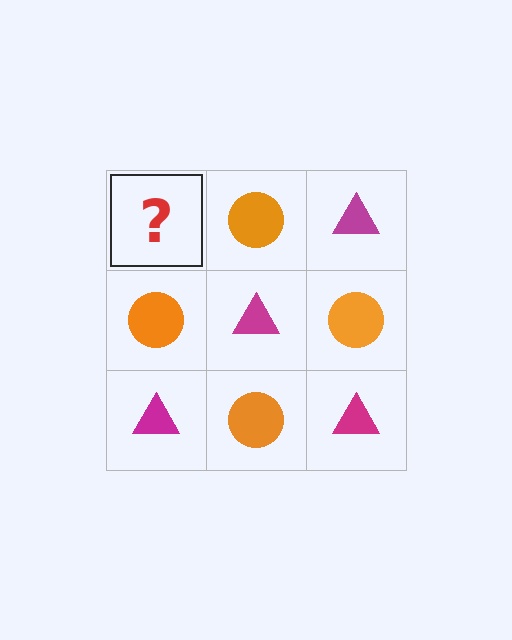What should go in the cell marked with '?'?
The missing cell should contain a magenta triangle.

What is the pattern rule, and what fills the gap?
The rule is that it alternates magenta triangle and orange circle in a checkerboard pattern. The gap should be filled with a magenta triangle.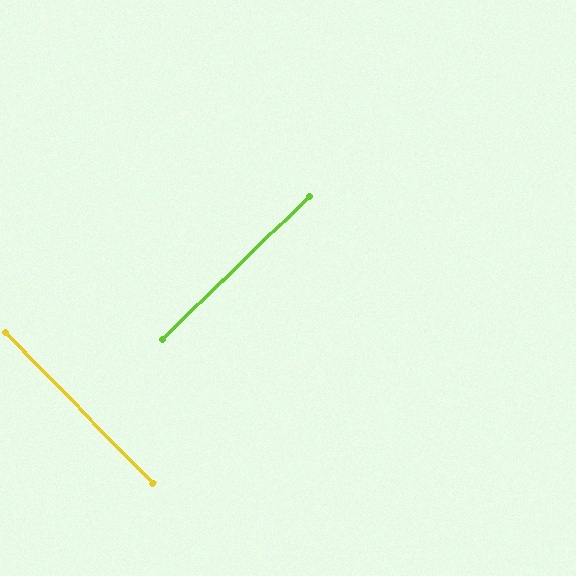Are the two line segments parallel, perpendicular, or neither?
Perpendicular — they meet at approximately 90°.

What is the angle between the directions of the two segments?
Approximately 90 degrees.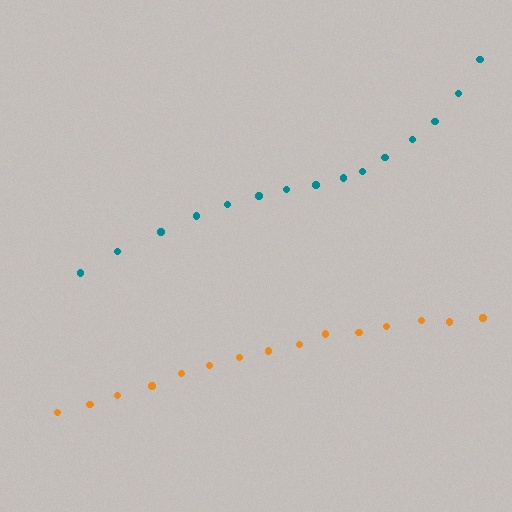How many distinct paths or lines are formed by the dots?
There are 2 distinct paths.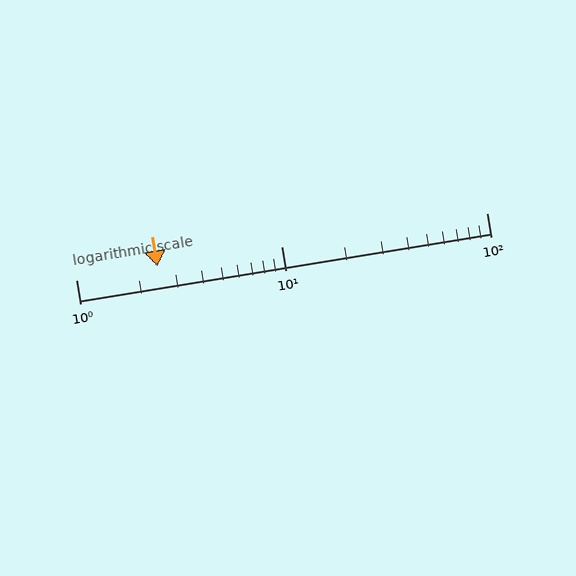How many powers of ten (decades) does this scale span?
The scale spans 2 decades, from 1 to 100.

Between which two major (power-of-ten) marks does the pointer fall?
The pointer is between 1 and 10.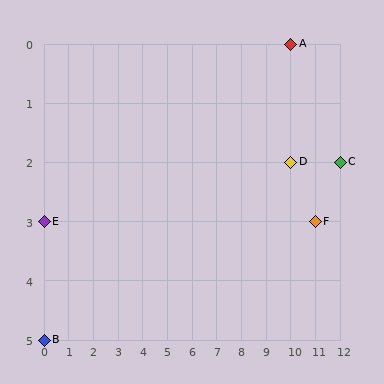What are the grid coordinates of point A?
Point A is at grid coordinates (10, 0).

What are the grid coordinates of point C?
Point C is at grid coordinates (12, 2).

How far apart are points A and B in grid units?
Points A and B are 10 columns and 5 rows apart (about 11.2 grid units diagonally).